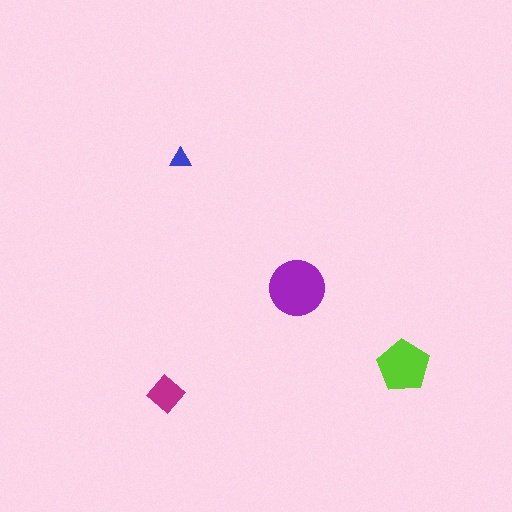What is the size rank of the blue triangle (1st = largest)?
4th.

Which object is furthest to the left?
The magenta diamond is leftmost.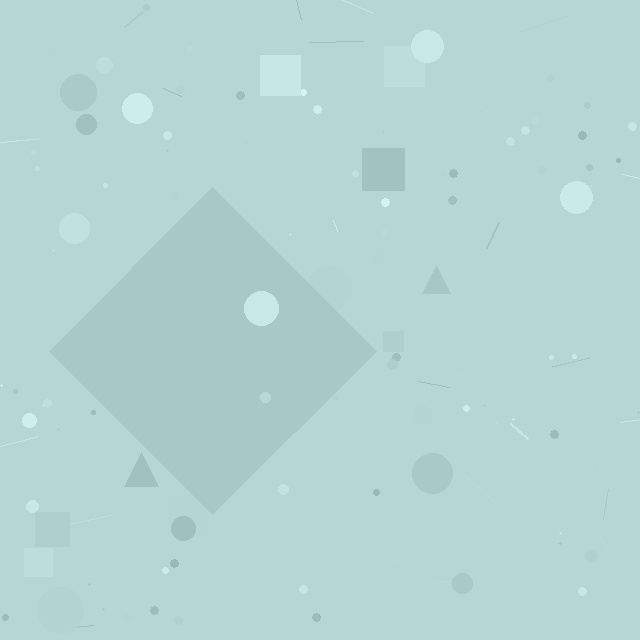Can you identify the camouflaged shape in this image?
The camouflaged shape is a diamond.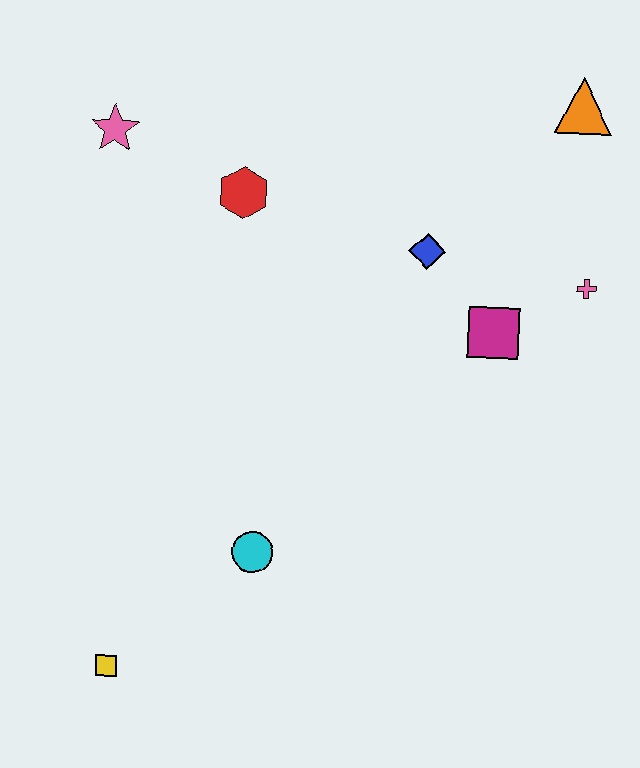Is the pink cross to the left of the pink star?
No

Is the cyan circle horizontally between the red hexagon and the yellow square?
No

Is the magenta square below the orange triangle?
Yes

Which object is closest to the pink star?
The red hexagon is closest to the pink star.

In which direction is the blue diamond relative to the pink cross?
The blue diamond is to the left of the pink cross.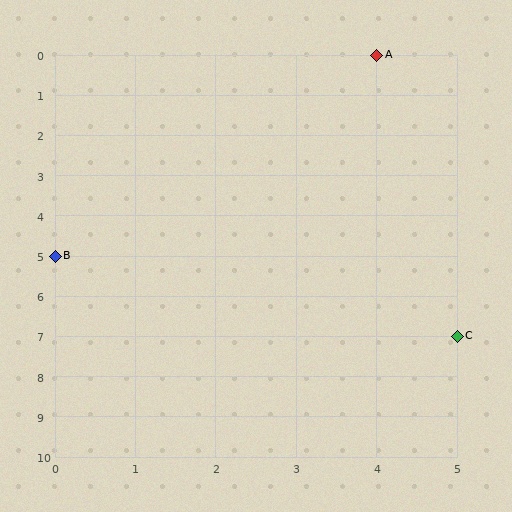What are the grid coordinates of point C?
Point C is at grid coordinates (5, 7).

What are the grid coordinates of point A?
Point A is at grid coordinates (4, 0).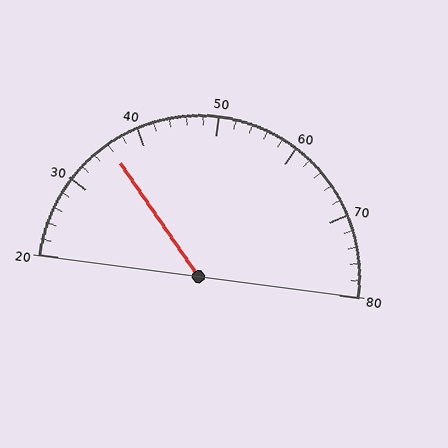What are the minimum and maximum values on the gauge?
The gauge ranges from 20 to 80.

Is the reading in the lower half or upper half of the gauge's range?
The reading is in the lower half of the range (20 to 80).